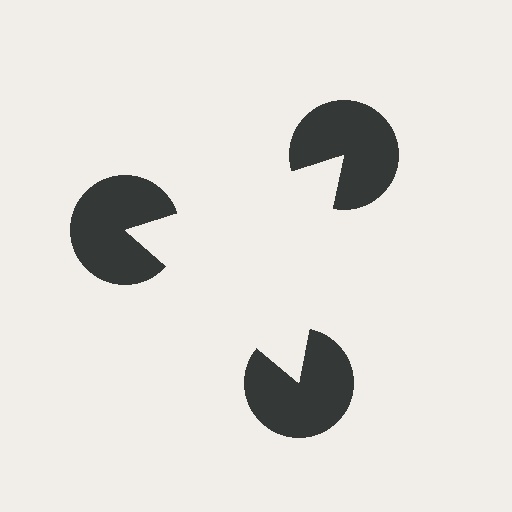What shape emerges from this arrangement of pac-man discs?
An illusory triangle — its edges are inferred from the aligned wedge cuts in the pac-man discs, not physically drawn.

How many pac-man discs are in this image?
There are 3 — one at each vertex of the illusory triangle.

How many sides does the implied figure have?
3 sides.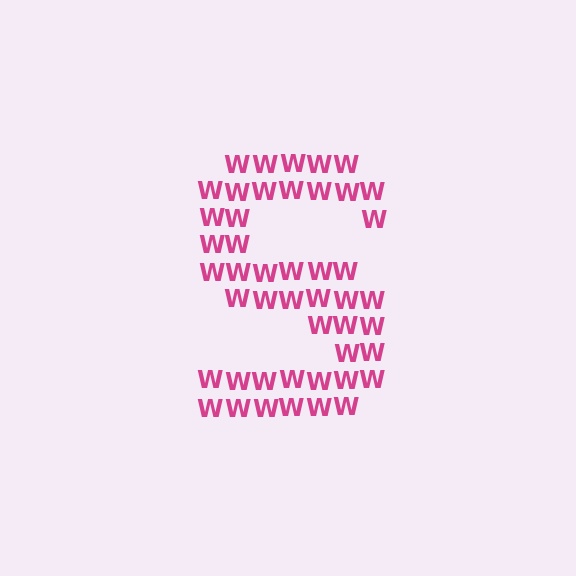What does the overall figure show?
The overall figure shows the letter S.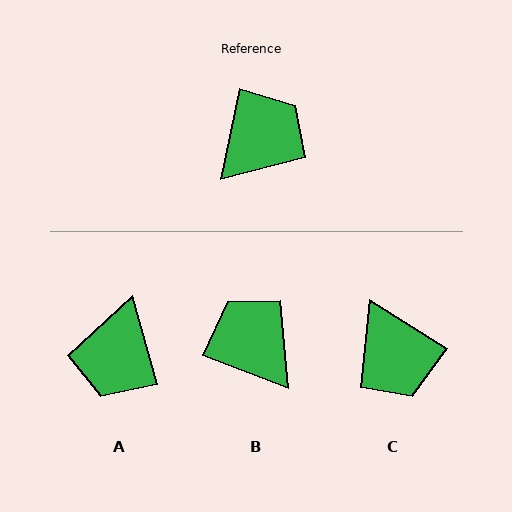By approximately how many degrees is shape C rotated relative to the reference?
Approximately 110 degrees clockwise.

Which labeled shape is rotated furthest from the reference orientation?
A, about 152 degrees away.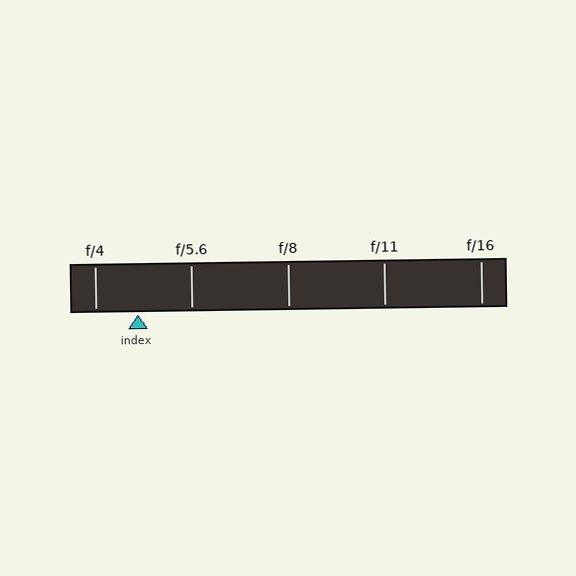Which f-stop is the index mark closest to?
The index mark is closest to f/4.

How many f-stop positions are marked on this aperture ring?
There are 5 f-stop positions marked.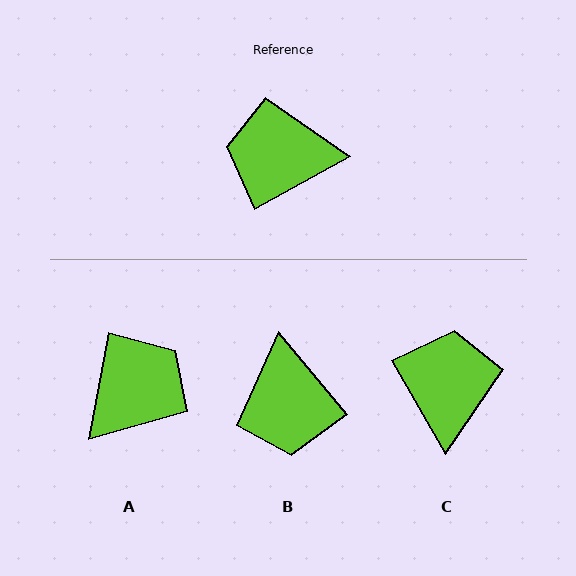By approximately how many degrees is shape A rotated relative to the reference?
Approximately 129 degrees clockwise.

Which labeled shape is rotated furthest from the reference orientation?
A, about 129 degrees away.